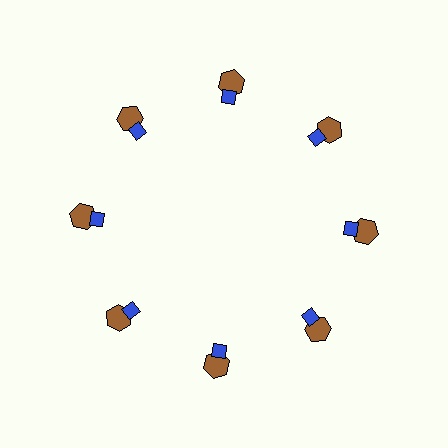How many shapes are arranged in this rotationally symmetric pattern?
There are 16 shapes, arranged in 8 groups of 2.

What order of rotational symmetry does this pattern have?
This pattern has 8-fold rotational symmetry.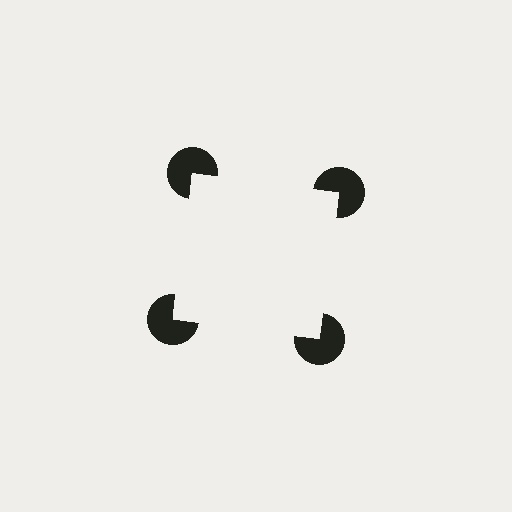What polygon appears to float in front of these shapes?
An illusory square — its edges are inferred from the aligned wedge cuts in the pac-man discs, not physically drawn.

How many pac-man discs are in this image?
There are 4 — one at each vertex of the illusory square.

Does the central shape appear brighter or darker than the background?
It typically appears slightly brighter than the background, even though no actual brightness change is drawn.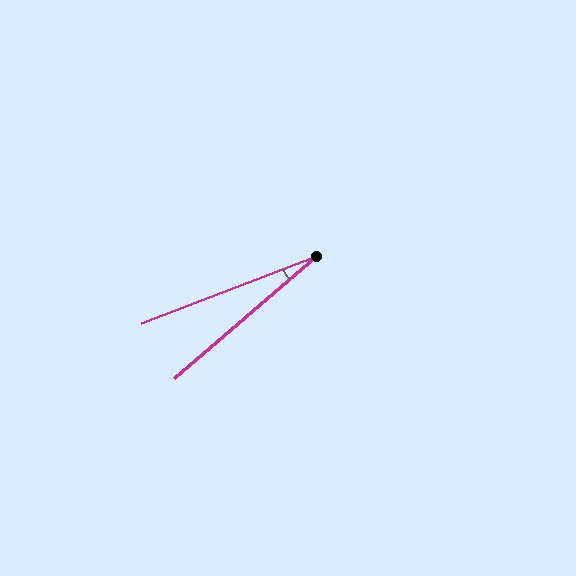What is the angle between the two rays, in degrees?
Approximately 20 degrees.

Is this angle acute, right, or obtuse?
It is acute.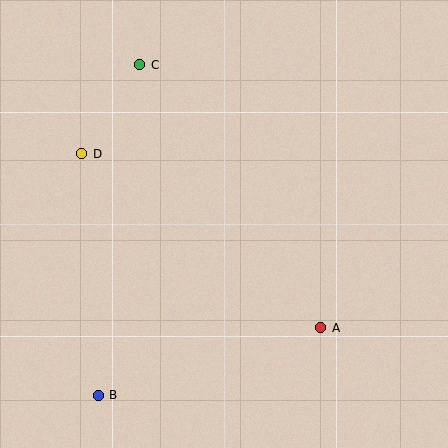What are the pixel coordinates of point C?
Point C is at (140, 65).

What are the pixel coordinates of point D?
Point D is at (82, 154).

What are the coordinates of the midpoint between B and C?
The midpoint between B and C is at (119, 230).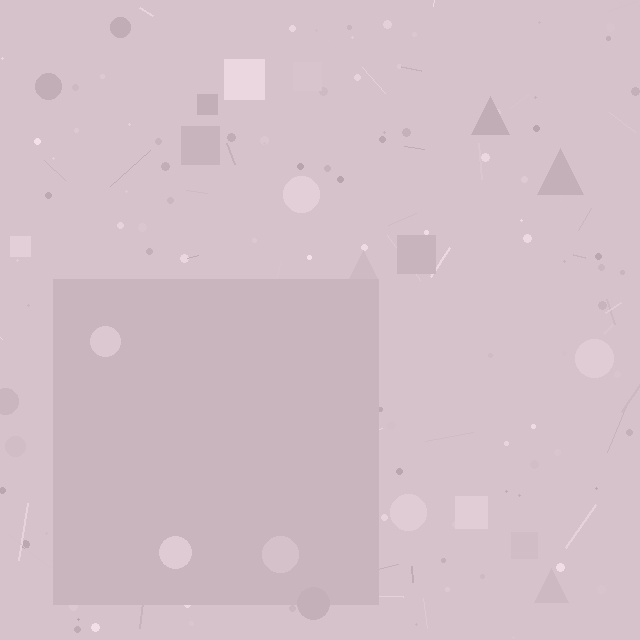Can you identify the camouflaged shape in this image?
The camouflaged shape is a square.